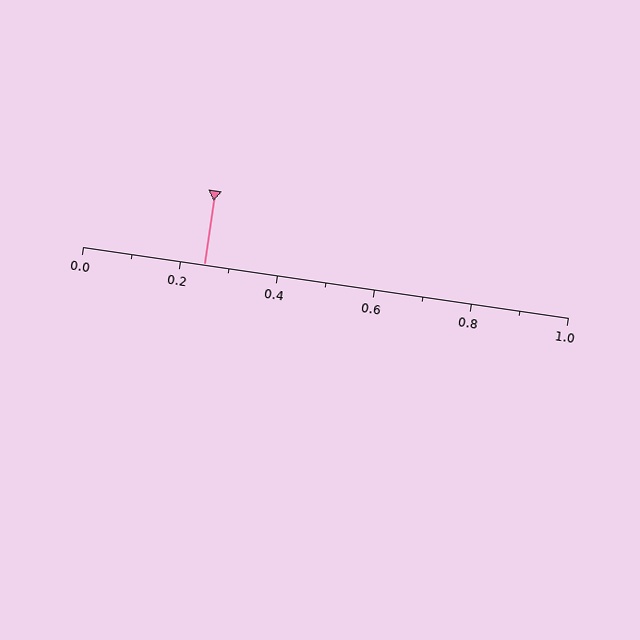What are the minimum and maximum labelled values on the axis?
The axis runs from 0.0 to 1.0.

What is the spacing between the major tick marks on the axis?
The major ticks are spaced 0.2 apart.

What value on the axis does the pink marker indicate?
The marker indicates approximately 0.25.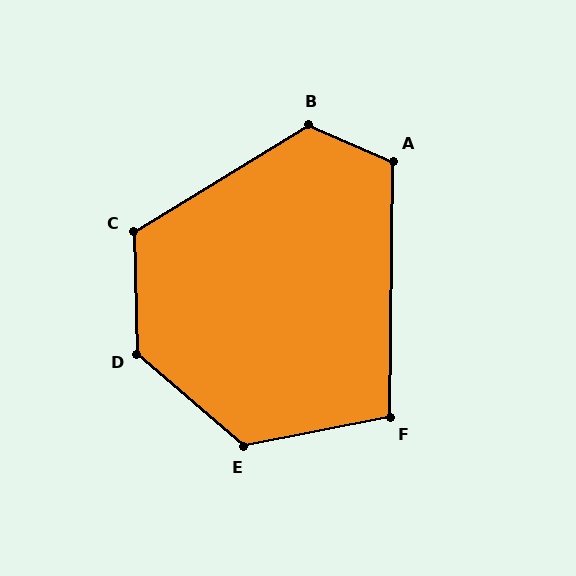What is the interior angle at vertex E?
Approximately 128 degrees (obtuse).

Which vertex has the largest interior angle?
D, at approximately 133 degrees.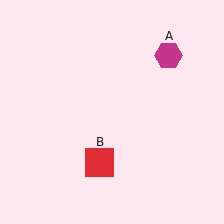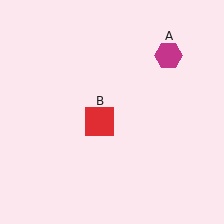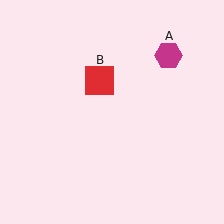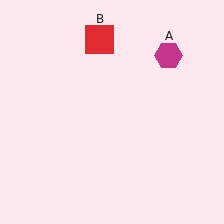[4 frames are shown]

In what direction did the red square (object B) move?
The red square (object B) moved up.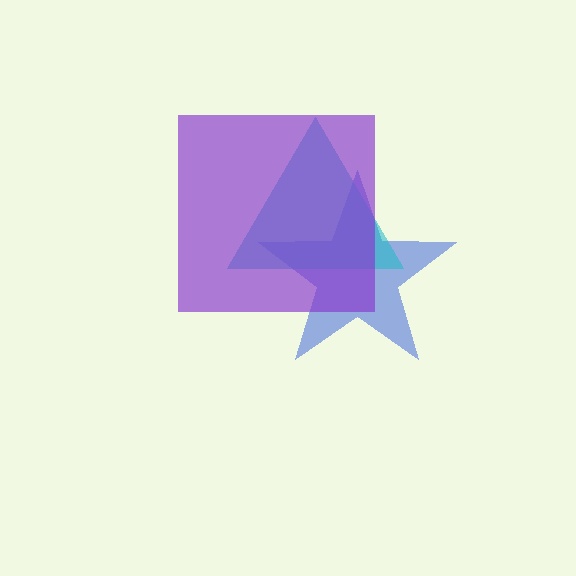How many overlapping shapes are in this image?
There are 3 overlapping shapes in the image.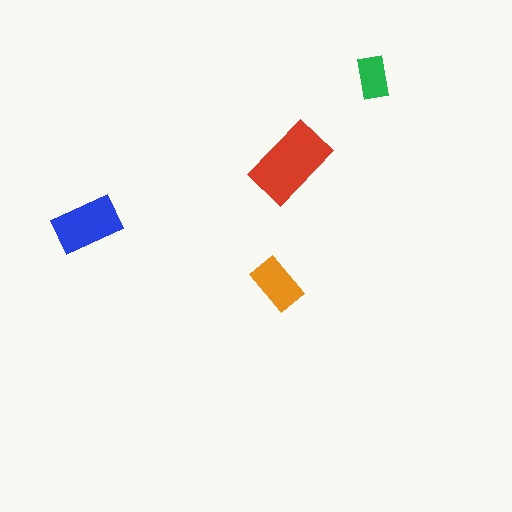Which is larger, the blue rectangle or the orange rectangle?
The blue one.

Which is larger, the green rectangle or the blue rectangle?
The blue one.